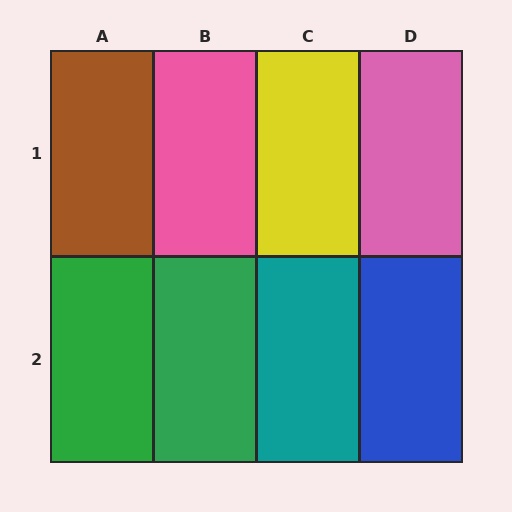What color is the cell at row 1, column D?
Pink.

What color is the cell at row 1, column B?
Pink.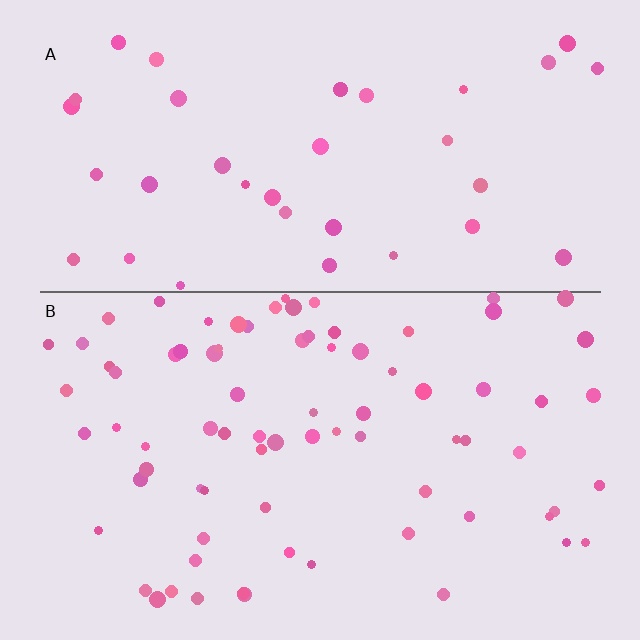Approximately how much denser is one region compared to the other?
Approximately 2.2× — region B over region A.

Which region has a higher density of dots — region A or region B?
B (the bottom).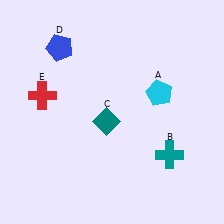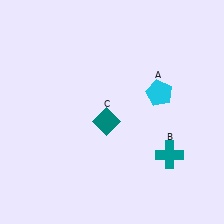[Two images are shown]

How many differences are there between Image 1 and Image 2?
There are 2 differences between the two images.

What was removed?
The blue pentagon (D), the red cross (E) were removed in Image 2.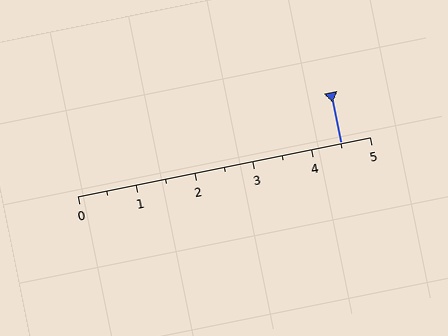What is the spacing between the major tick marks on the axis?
The major ticks are spaced 1 apart.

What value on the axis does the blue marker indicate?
The marker indicates approximately 4.5.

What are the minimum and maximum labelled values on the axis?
The axis runs from 0 to 5.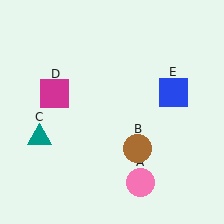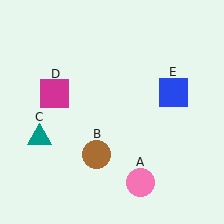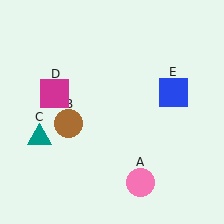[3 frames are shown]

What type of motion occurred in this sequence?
The brown circle (object B) rotated clockwise around the center of the scene.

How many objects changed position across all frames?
1 object changed position: brown circle (object B).